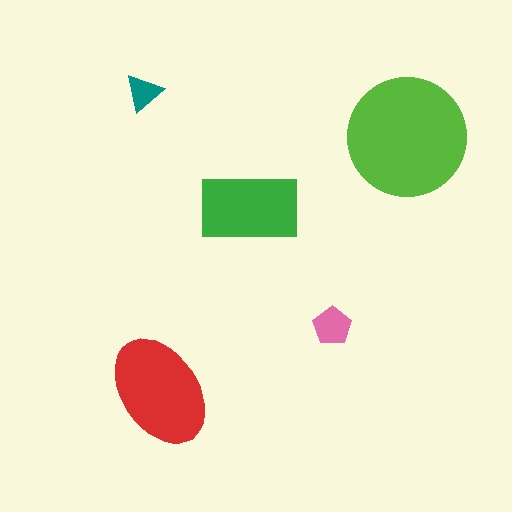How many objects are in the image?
There are 5 objects in the image.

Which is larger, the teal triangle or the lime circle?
The lime circle.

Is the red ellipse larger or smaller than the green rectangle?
Larger.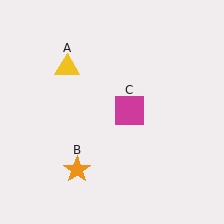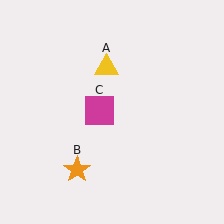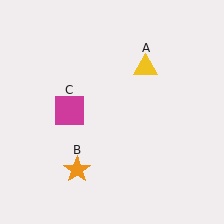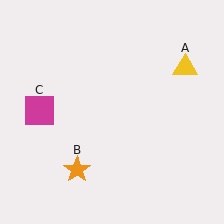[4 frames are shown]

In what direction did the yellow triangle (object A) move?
The yellow triangle (object A) moved right.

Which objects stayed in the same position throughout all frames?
Orange star (object B) remained stationary.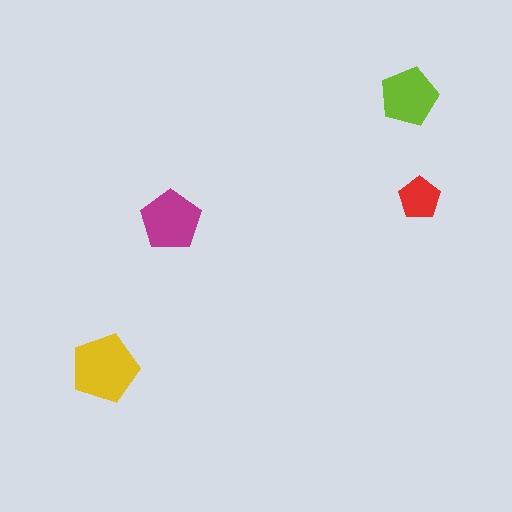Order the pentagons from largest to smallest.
the yellow one, the magenta one, the lime one, the red one.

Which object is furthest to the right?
The red pentagon is rightmost.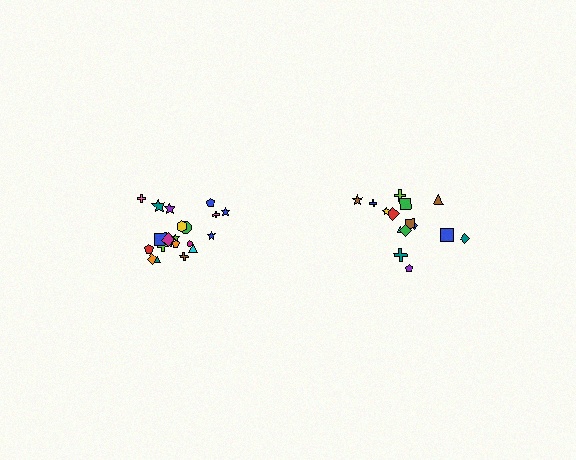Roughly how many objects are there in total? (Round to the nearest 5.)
Roughly 35 objects in total.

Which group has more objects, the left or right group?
The left group.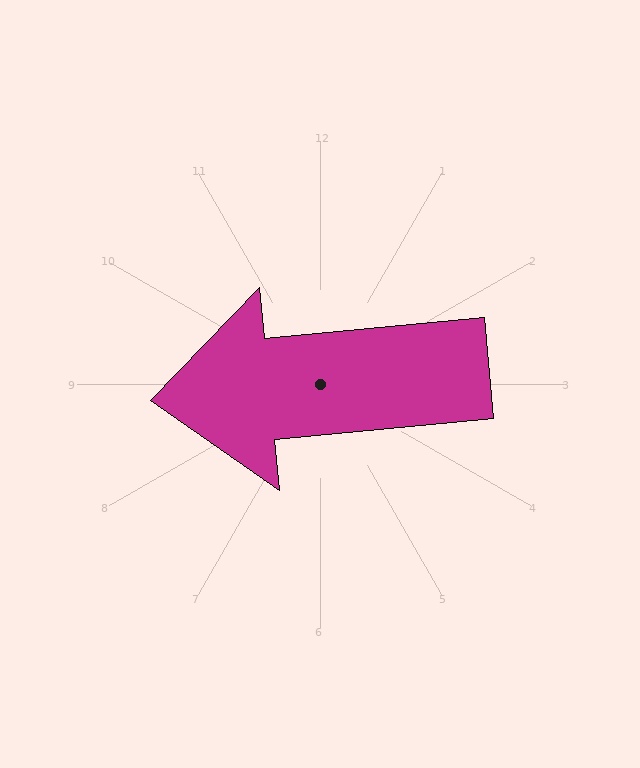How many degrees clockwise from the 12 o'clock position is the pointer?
Approximately 265 degrees.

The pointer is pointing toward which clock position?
Roughly 9 o'clock.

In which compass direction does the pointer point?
West.